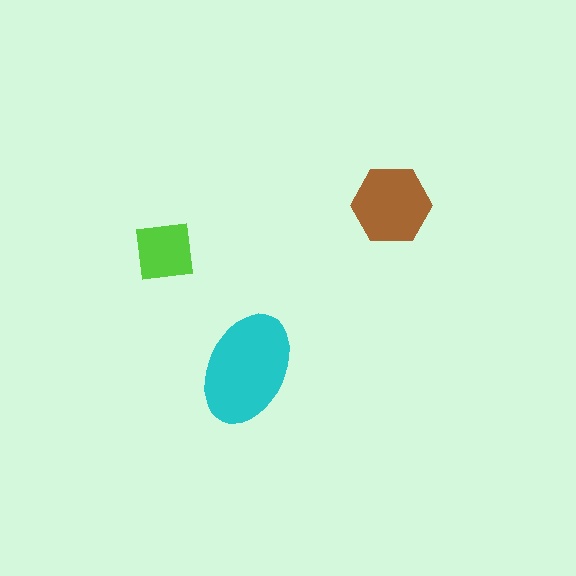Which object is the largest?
The cyan ellipse.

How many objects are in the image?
There are 3 objects in the image.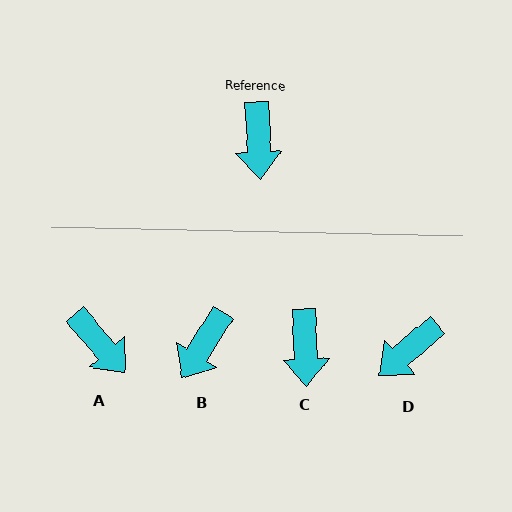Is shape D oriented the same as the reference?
No, it is off by about 52 degrees.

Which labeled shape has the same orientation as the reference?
C.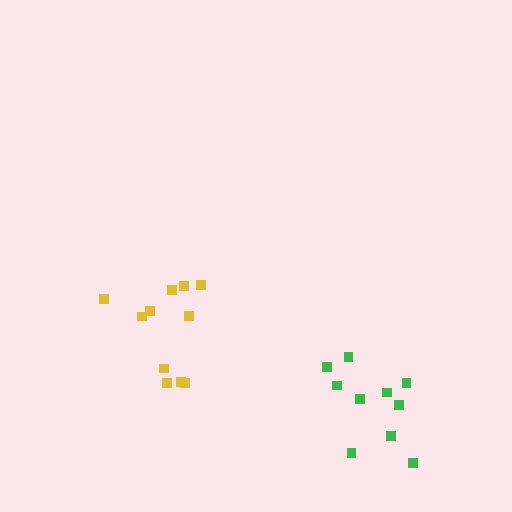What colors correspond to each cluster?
The clusters are colored: yellow, green.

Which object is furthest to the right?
The green cluster is rightmost.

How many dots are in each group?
Group 1: 11 dots, Group 2: 10 dots (21 total).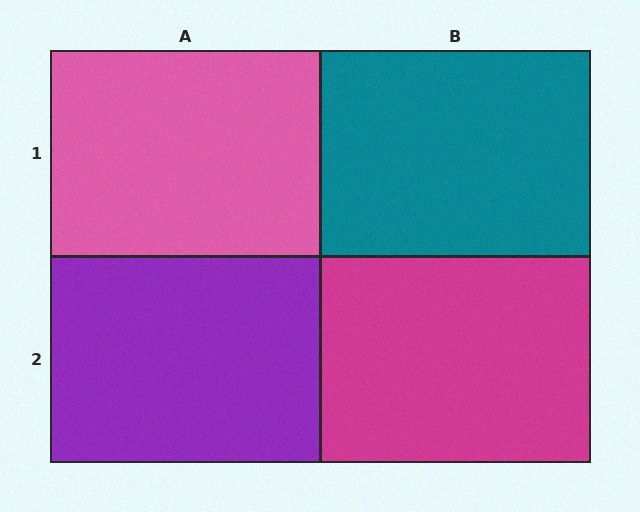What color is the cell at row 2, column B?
Magenta.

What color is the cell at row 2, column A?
Purple.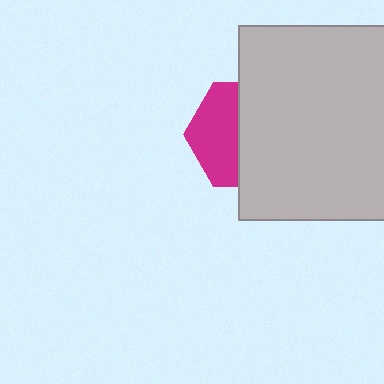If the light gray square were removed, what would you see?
You would see the complete magenta hexagon.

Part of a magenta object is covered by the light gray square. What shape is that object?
It is a hexagon.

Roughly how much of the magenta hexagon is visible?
A small part of it is visible (roughly 43%).